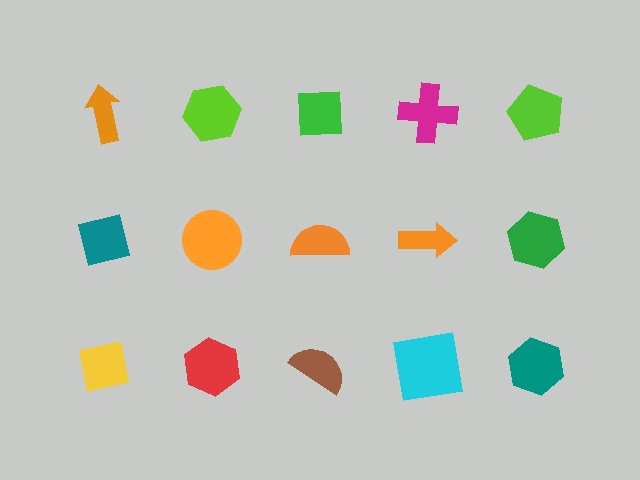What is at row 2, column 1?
A teal square.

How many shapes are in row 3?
5 shapes.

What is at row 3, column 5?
A teal hexagon.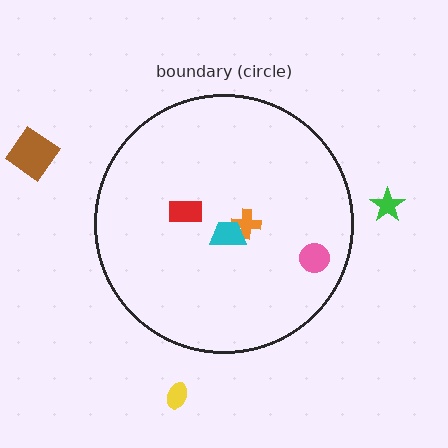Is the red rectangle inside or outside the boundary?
Inside.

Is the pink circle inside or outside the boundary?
Inside.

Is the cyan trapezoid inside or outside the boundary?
Inside.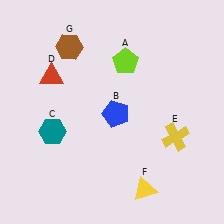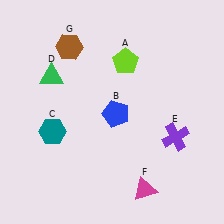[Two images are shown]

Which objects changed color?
D changed from red to green. E changed from yellow to purple. F changed from yellow to magenta.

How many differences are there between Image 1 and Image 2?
There are 3 differences between the two images.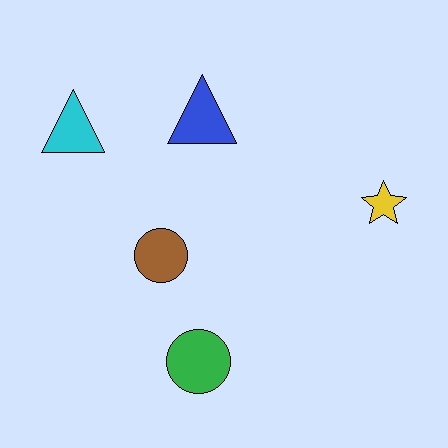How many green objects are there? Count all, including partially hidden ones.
There is 1 green object.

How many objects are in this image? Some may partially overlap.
There are 5 objects.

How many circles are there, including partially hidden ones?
There are 2 circles.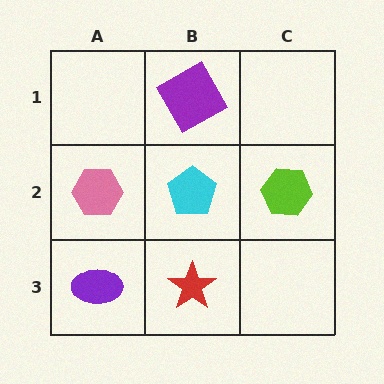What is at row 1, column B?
A purple square.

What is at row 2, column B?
A cyan pentagon.